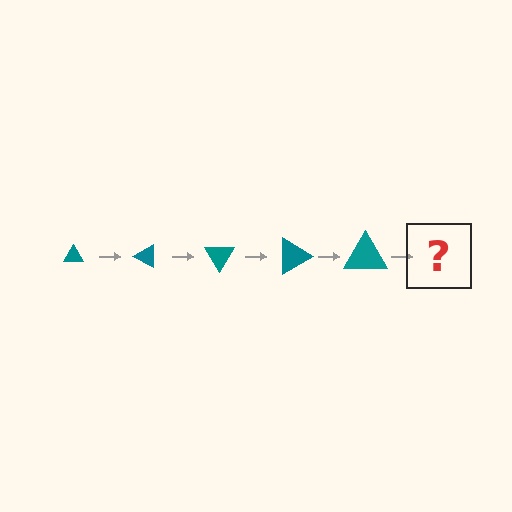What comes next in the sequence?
The next element should be a triangle, larger than the previous one and rotated 150 degrees from the start.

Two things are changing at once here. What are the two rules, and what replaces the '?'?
The two rules are that the triangle grows larger each step and it rotates 30 degrees each step. The '?' should be a triangle, larger than the previous one and rotated 150 degrees from the start.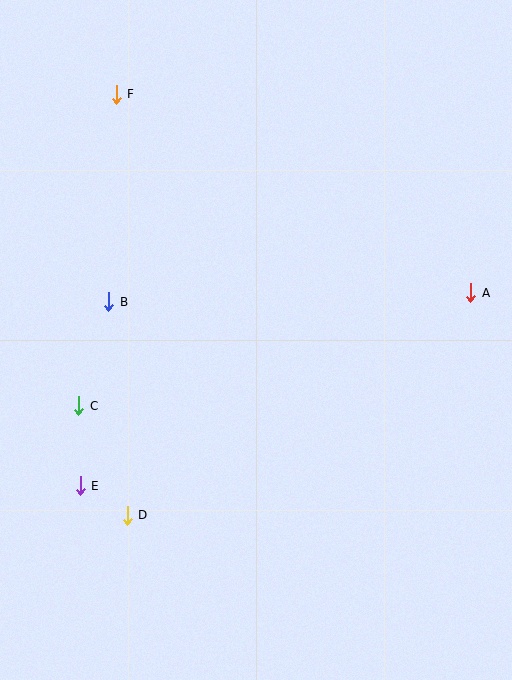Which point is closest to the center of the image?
Point B at (109, 302) is closest to the center.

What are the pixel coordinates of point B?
Point B is at (109, 302).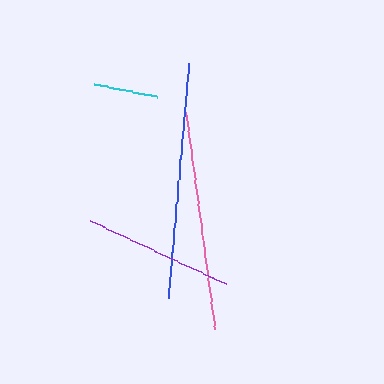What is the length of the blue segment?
The blue segment is approximately 236 pixels long.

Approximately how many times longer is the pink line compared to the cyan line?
The pink line is approximately 3.4 times the length of the cyan line.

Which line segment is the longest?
The blue line is the longest at approximately 236 pixels.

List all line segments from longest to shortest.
From longest to shortest: blue, pink, purple, cyan.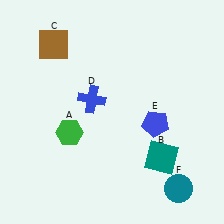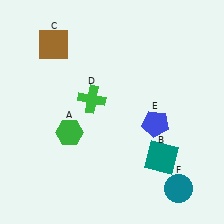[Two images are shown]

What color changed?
The cross (D) changed from blue in Image 1 to green in Image 2.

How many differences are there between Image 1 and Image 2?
There is 1 difference between the two images.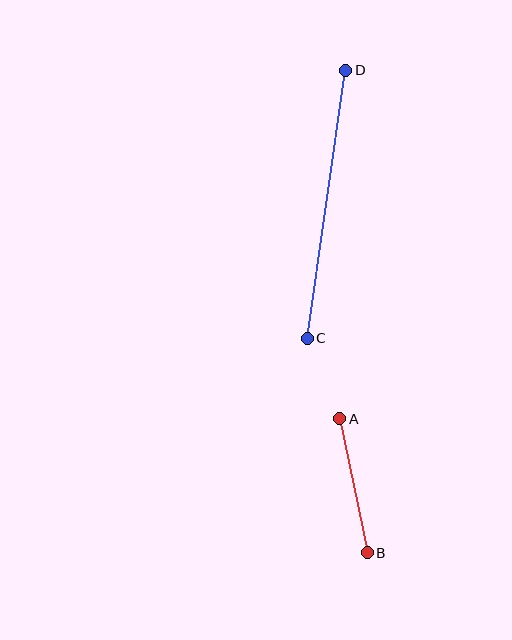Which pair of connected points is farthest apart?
Points C and D are farthest apart.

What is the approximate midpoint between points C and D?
The midpoint is at approximately (327, 204) pixels.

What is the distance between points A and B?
The distance is approximately 136 pixels.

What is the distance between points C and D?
The distance is approximately 271 pixels.